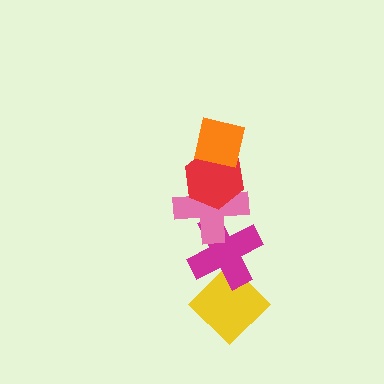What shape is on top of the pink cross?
The red hexagon is on top of the pink cross.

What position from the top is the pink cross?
The pink cross is 3rd from the top.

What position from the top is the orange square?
The orange square is 1st from the top.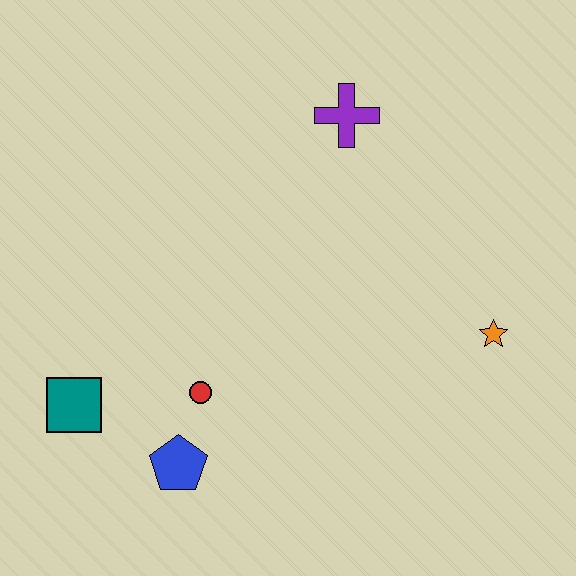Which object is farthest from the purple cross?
The teal square is farthest from the purple cross.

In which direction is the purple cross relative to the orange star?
The purple cross is above the orange star.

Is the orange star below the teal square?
No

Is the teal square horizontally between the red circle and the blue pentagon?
No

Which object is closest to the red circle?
The blue pentagon is closest to the red circle.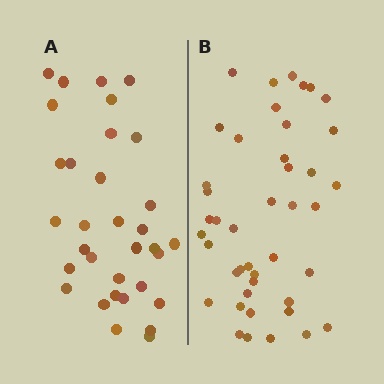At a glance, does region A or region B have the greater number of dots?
Region B (the right region) has more dots.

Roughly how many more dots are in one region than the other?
Region B has roughly 10 or so more dots than region A.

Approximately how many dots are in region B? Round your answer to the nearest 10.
About 40 dots. (The exact count is 43, which rounds to 40.)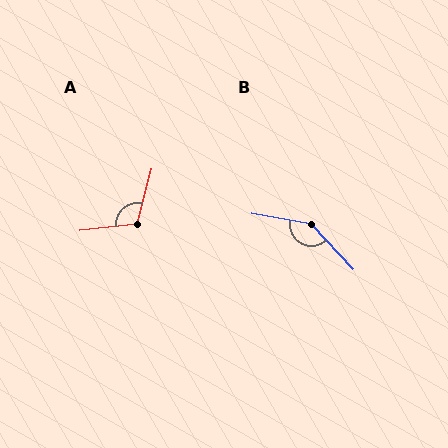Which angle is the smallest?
A, at approximately 111 degrees.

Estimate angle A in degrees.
Approximately 111 degrees.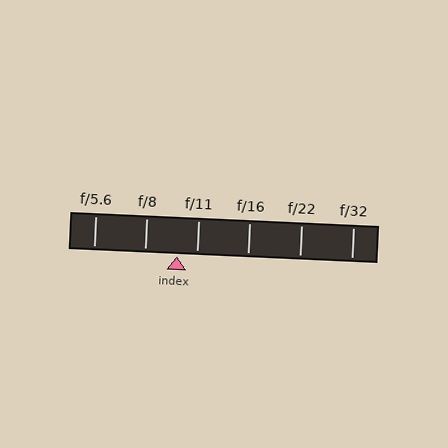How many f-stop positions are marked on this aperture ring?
There are 6 f-stop positions marked.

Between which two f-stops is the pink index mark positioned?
The index mark is between f/8 and f/11.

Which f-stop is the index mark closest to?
The index mark is closest to f/11.